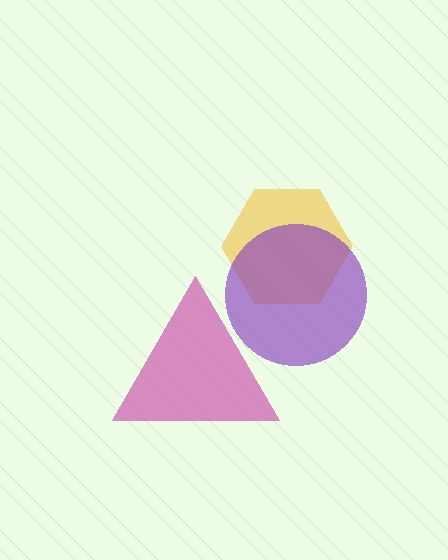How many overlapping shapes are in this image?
There are 3 overlapping shapes in the image.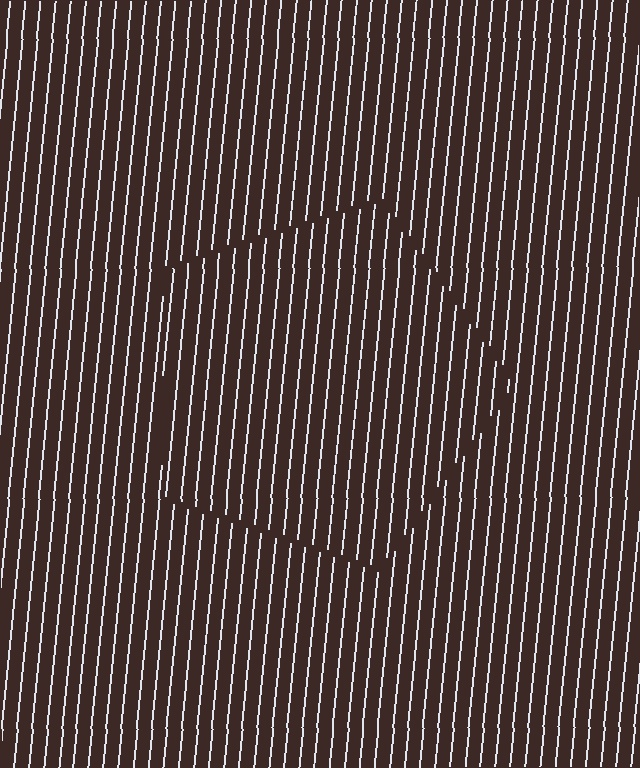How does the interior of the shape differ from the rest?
The interior of the shape contains the same grating, shifted by half a period — the contour is defined by the phase discontinuity where line-ends from the inner and outer gratings abut.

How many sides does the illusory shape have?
5 sides — the line-ends trace a pentagon.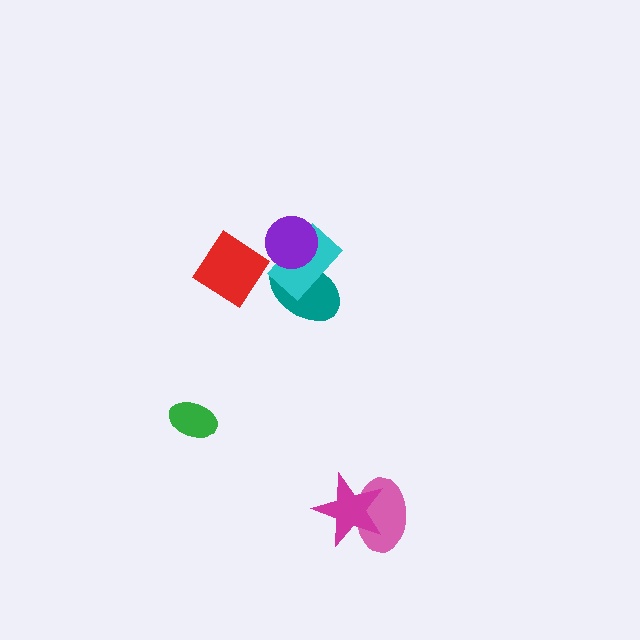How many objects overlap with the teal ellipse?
2 objects overlap with the teal ellipse.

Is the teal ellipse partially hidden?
Yes, it is partially covered by another shape.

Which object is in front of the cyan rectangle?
The purple circle is in front of the cyan rectangle.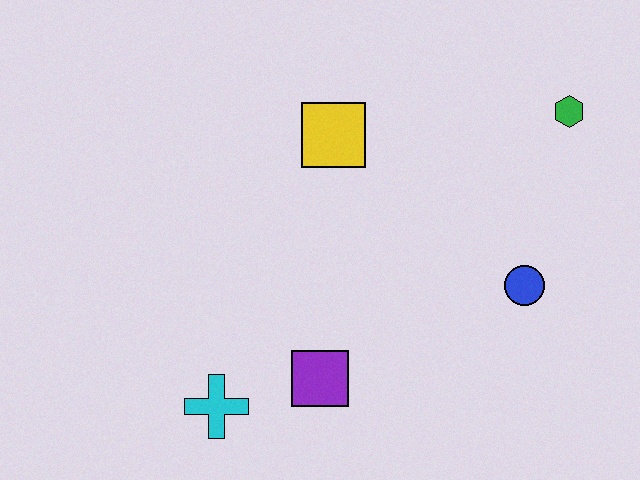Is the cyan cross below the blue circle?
Yes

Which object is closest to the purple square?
The cyan cross is closest to the purple square.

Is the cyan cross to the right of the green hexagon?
No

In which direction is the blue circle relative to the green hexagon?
The blue circle is below the green hexagon.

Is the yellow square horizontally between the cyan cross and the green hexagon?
Yes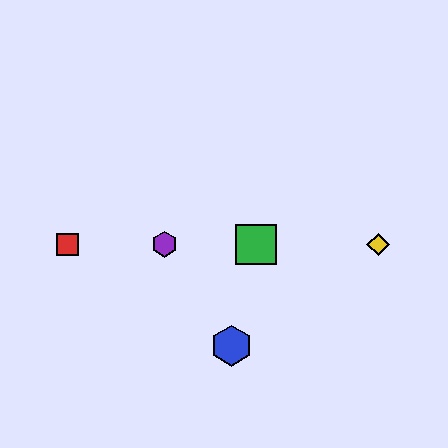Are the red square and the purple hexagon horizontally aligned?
Yes, both are at y≈244.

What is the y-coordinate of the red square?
The red square is at y≈244.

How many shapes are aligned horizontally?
4 shapes (the red square, the green square, the yellow diamond, the purple hexagon) are aligned horizontally.